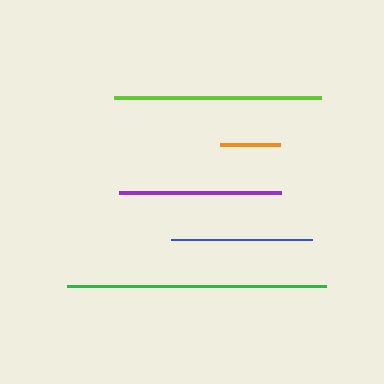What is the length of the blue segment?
The blue segment is approximately 141 pixels long.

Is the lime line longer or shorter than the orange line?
The lime line is longer than the orange line.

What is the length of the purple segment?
The purple segment is approximately 162 pixels long.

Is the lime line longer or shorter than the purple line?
The lime line is longer than the purple line.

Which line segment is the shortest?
The orange line is the shortest at approximately 60 pixels.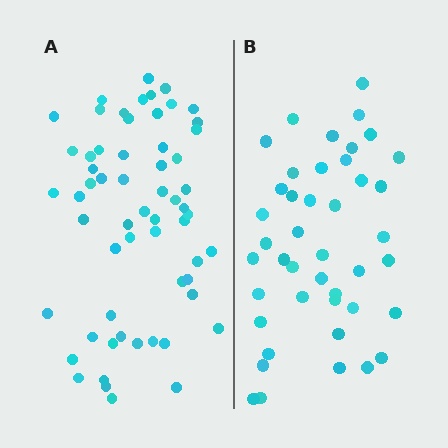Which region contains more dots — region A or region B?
Region A (the left region) has more dots.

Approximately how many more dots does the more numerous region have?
Region A has approximately 15 more dots than region B.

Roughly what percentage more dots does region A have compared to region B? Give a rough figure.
About 40% more.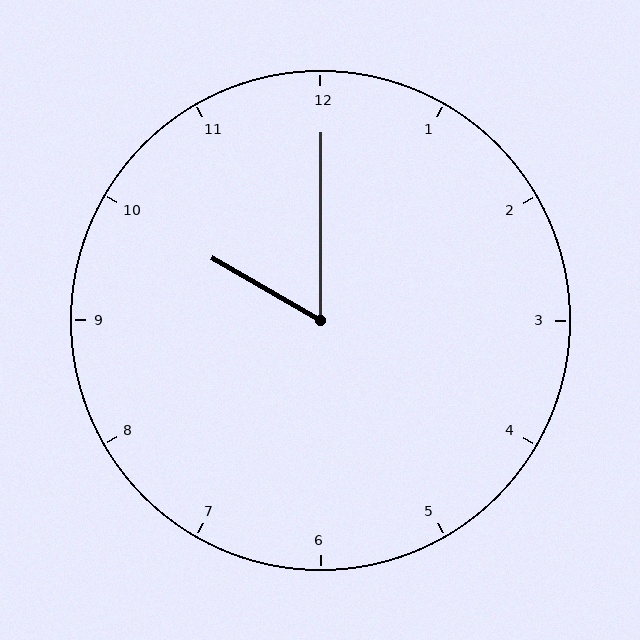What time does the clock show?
10:00.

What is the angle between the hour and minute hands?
Approximately 60 degrees.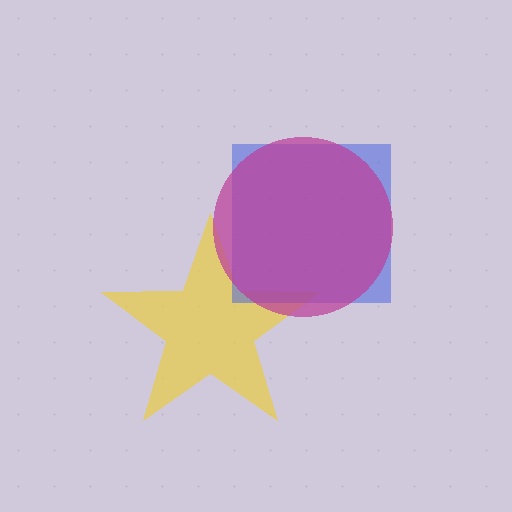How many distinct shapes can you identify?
There are 3 distinct shapes: a yellow star, a blue square, a magenta circle.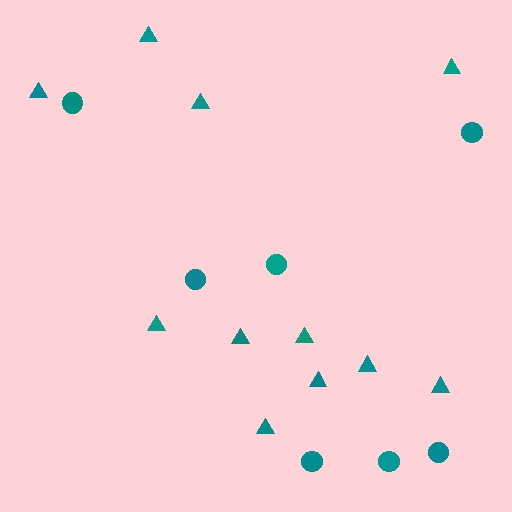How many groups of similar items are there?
There are 2 groups: one group of circles (7) and one group of triangles (11).